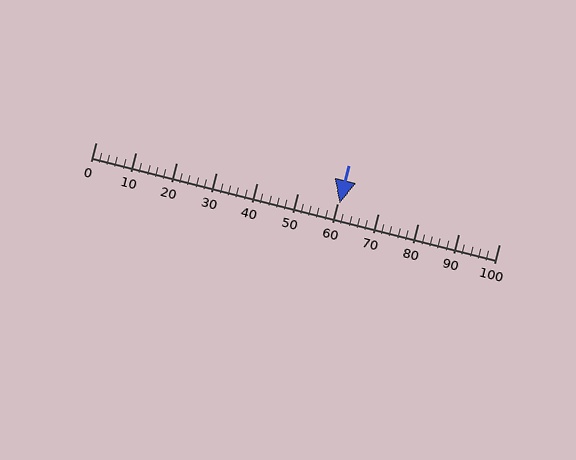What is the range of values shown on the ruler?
The ruler shows values from 0 to 100.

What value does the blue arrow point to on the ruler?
The blue arrow points to approximately 60.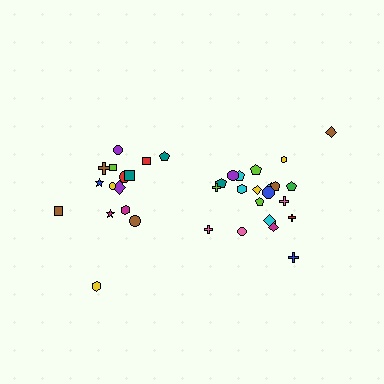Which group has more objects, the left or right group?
The right group.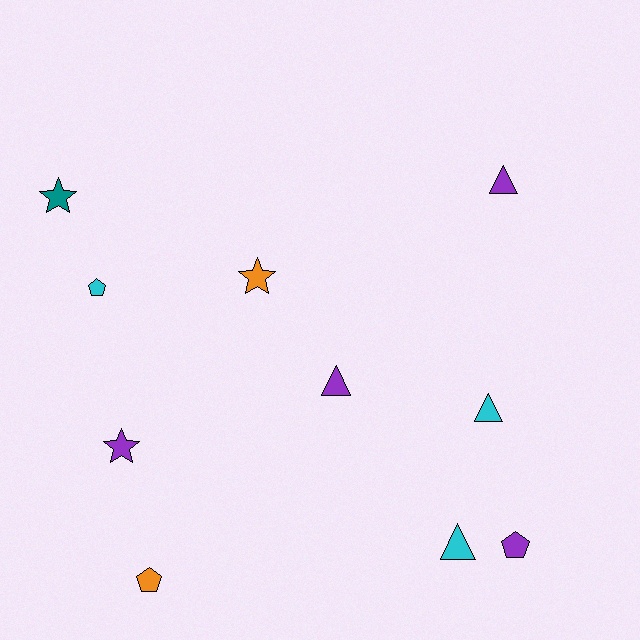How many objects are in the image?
There are 10 objects.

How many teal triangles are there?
There are no teal triangles.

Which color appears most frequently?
Purple, with 4 objects.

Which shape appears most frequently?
Triangle, with 4 objects.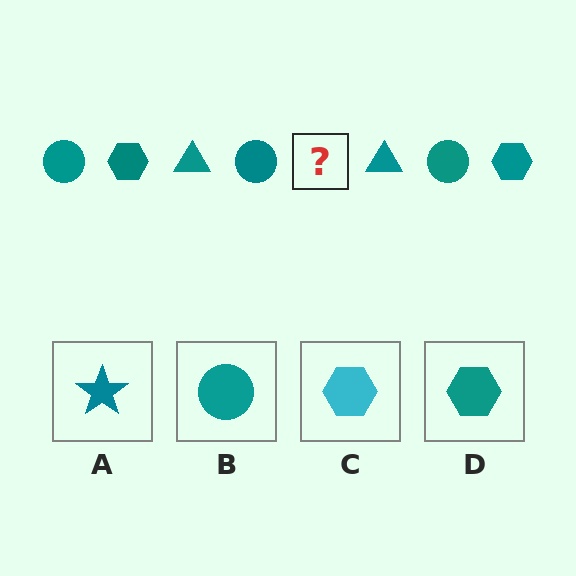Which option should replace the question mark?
Option D.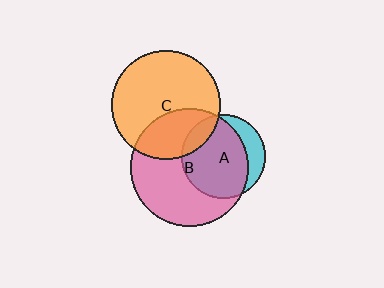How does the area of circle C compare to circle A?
Approximately 1.7 times.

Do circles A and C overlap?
Yes.